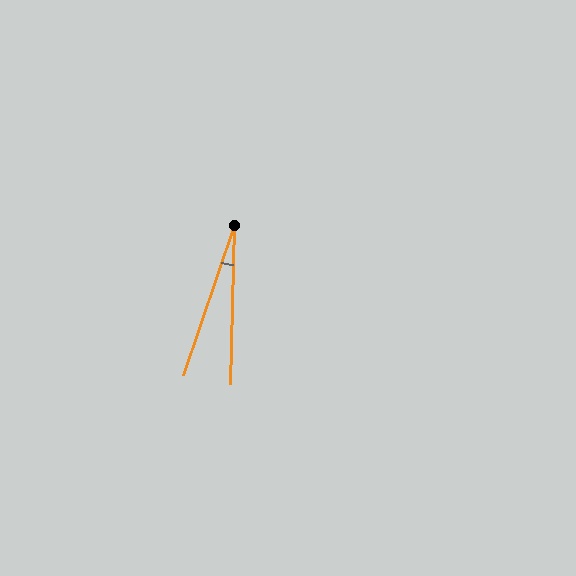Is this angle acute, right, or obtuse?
It is acute.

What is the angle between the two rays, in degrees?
Approximately 17 degrees.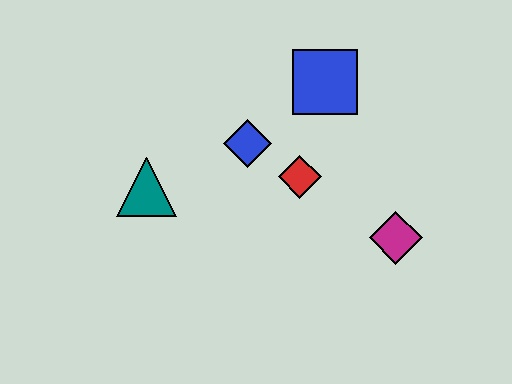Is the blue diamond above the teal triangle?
Yes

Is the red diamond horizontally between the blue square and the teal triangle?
Yes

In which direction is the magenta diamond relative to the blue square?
The magenta diamond is below the blue square.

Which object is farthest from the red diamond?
The teal triangle is farthest from the red diamond.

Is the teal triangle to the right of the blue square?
No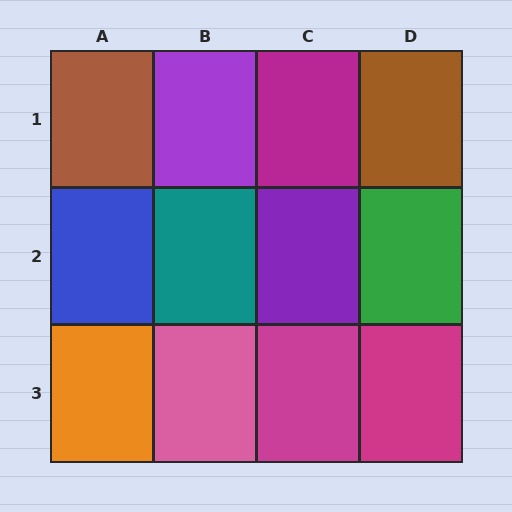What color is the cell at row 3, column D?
Magenta.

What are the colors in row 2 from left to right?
Blue, teal, purple, green.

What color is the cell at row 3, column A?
Orange.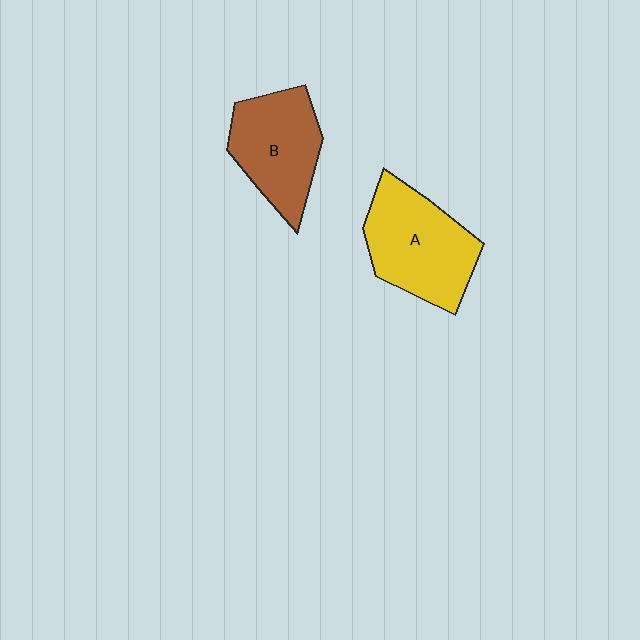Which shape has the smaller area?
Shape B (brown).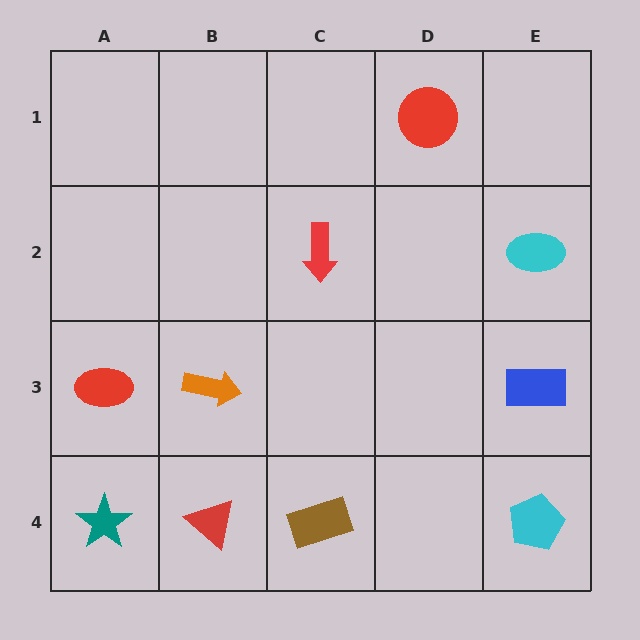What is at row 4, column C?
A brown rectangle.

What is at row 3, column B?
An orange arrow.